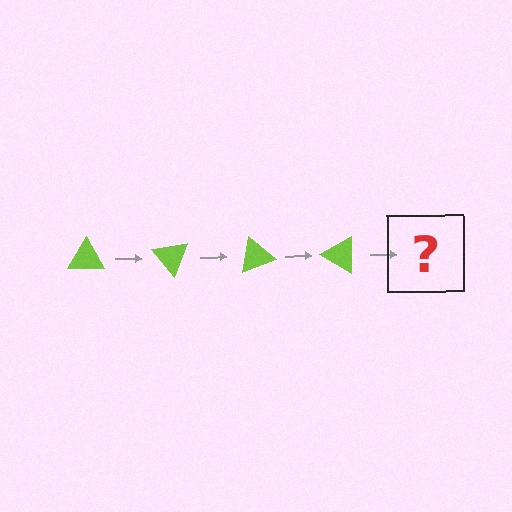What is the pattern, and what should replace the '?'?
The pattern is that the triangle rotates 50 degrees each step. The '?' should be a lime triangle rotated 200 degrees.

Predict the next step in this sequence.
The next step is a lime triangle rotated 200 degrees.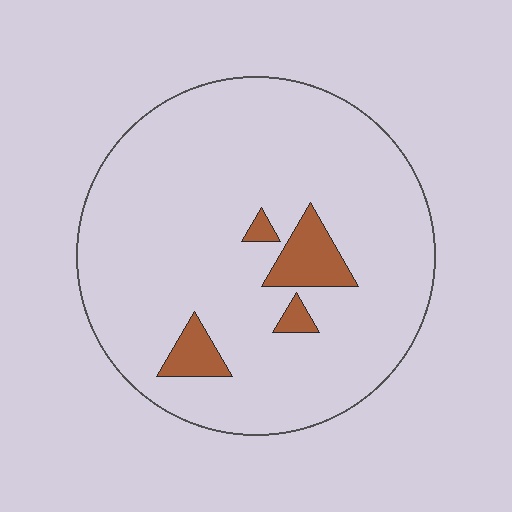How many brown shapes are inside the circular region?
4.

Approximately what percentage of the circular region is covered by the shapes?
Approximately 10%.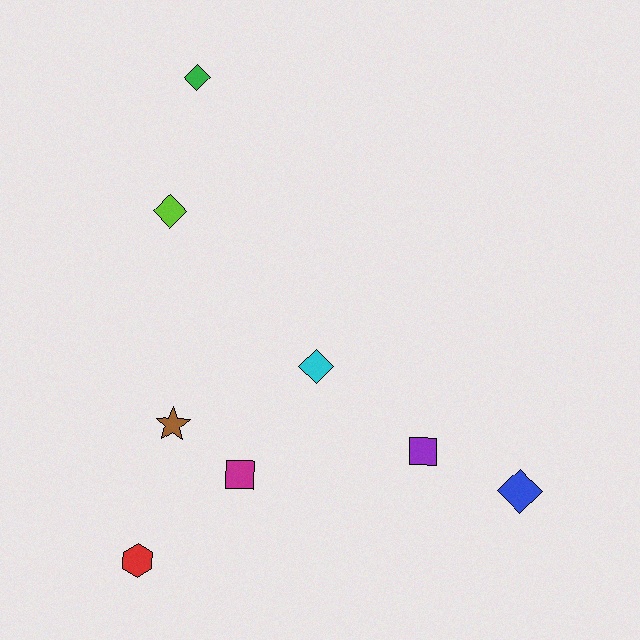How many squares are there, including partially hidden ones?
There are 2 squares.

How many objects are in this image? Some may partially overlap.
There are 8 objects.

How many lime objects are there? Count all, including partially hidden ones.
There is 1 lime object.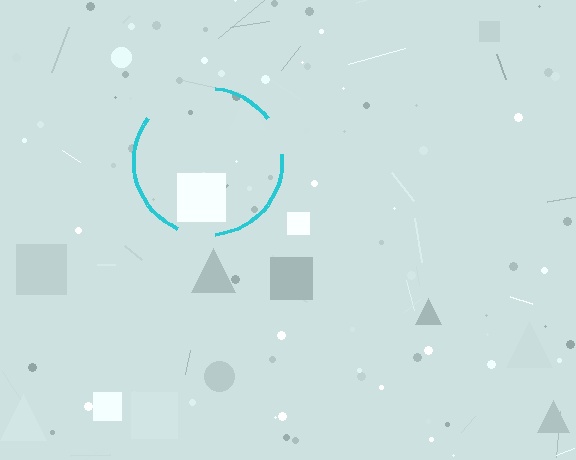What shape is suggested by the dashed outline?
The dashed outline suggests a circle.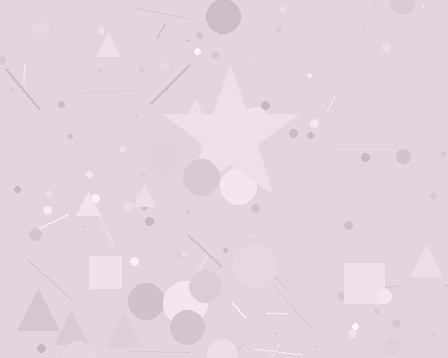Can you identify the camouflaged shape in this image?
The camouflaged shape is a star.